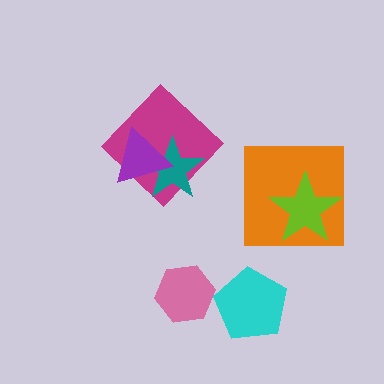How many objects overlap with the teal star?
2 objects overlap with the teal star.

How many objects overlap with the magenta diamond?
2 objects overlap with the magenta diamond.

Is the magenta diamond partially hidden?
Yes, it is partially covered by another shape.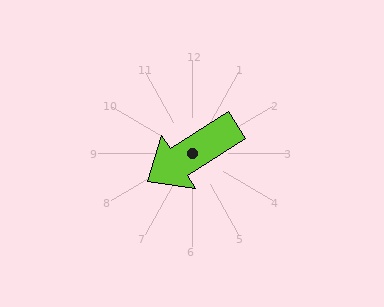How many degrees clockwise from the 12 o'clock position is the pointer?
Approximately 238 degrees.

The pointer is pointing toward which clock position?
Roughly 8 o'clock.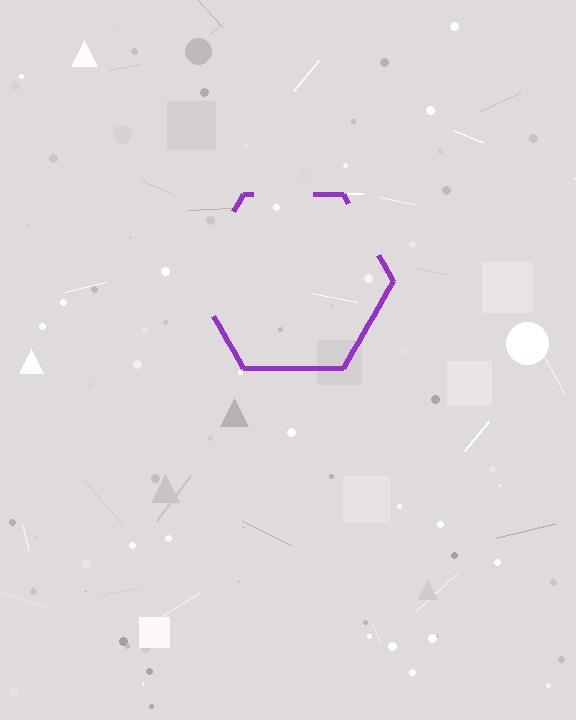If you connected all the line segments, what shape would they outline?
They would outline a hexagon.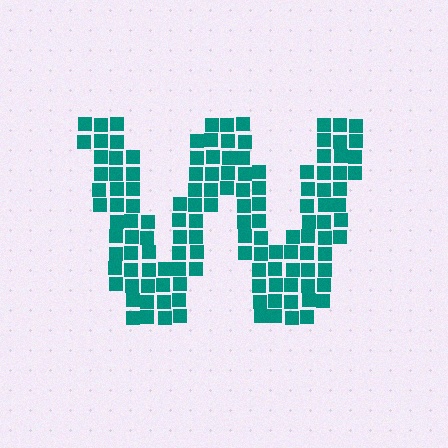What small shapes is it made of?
It is made of small squares.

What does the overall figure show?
The overall figure shows the letter W.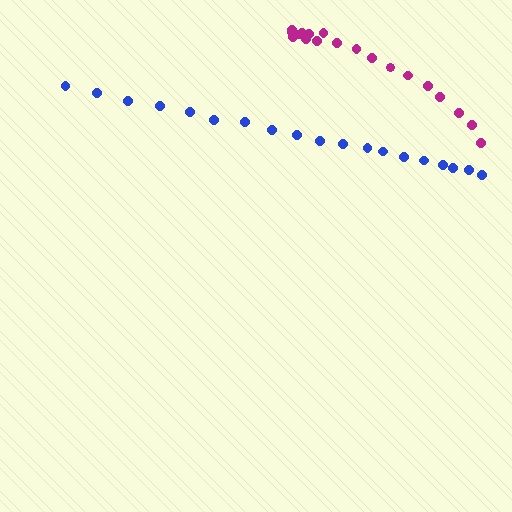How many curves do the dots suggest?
There are 2 distinct paths.